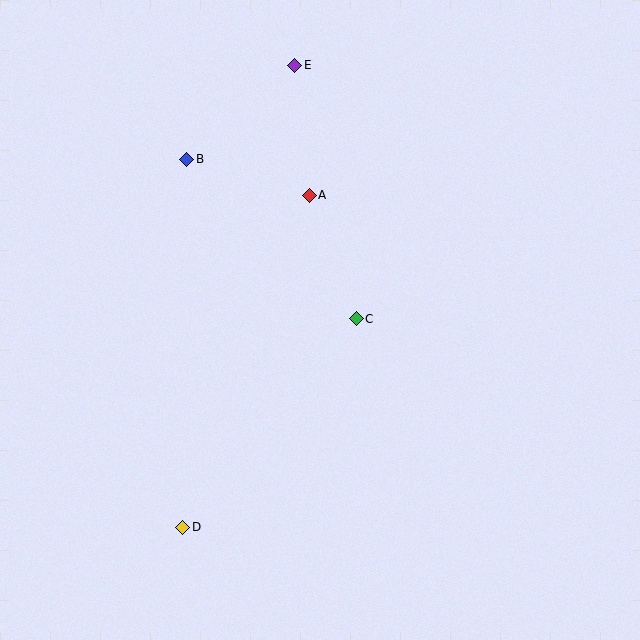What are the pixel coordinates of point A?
Point A is at (309, 195).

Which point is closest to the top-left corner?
Point B is closest to the top-left corner.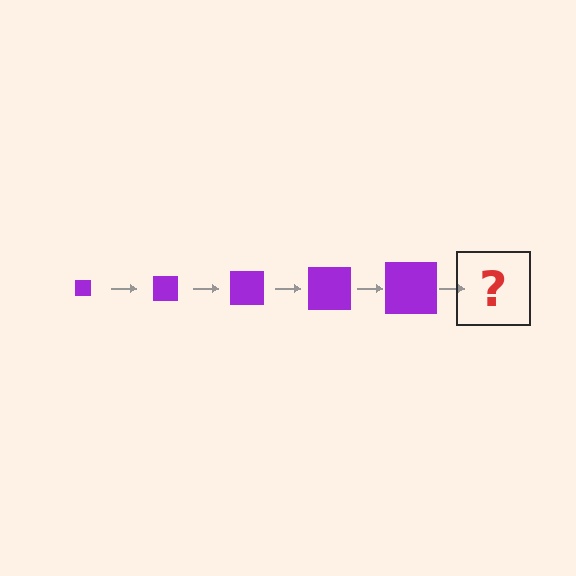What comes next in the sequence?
The next element should be a purple square, larger than the previous one.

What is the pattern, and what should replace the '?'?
The pattern is that the square gets progressively larger each step. The '?' should be a purple square, larger than the previous one.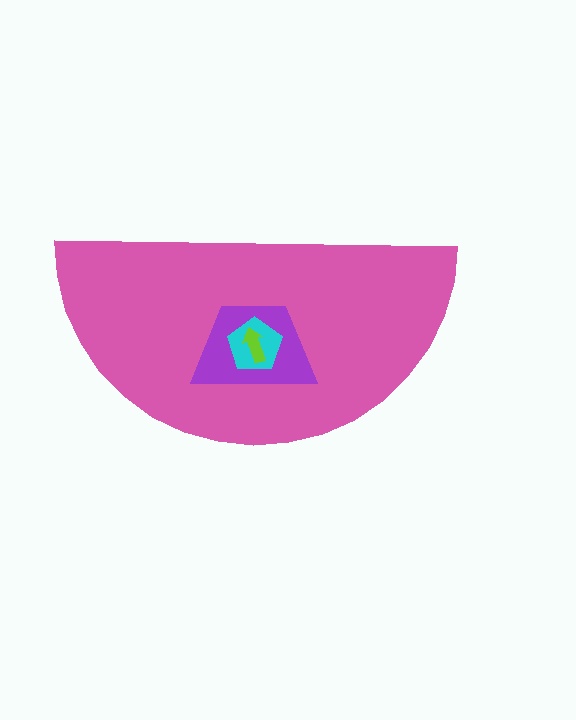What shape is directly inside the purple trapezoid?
The cyan pentagon.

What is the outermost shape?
The pink semicircle.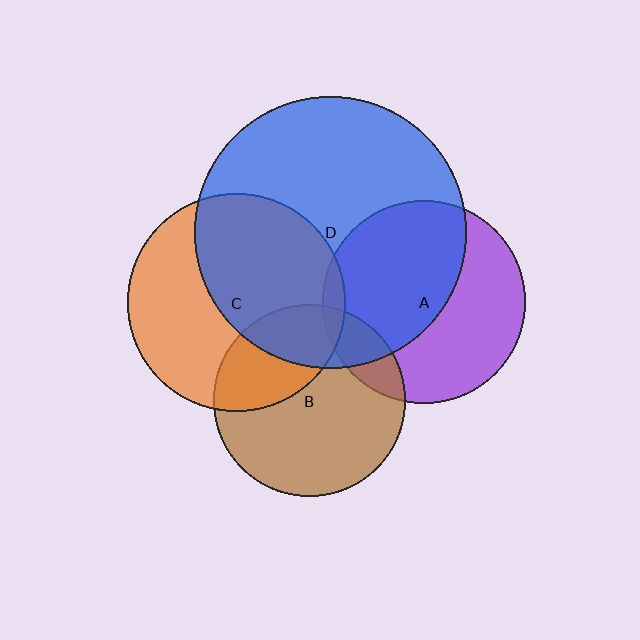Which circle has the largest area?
Circle D (blue).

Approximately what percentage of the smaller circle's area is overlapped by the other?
Approximately 35%.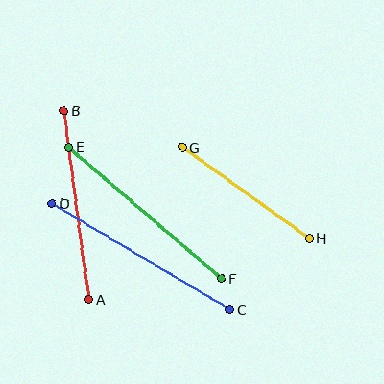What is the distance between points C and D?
The distance is approximately 207 pixels.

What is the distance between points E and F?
The distance is approximately 202 pixels.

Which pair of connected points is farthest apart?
Points C and D are farthest apart.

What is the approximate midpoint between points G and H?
The midpoint is at approximately (246, 193) pixels.